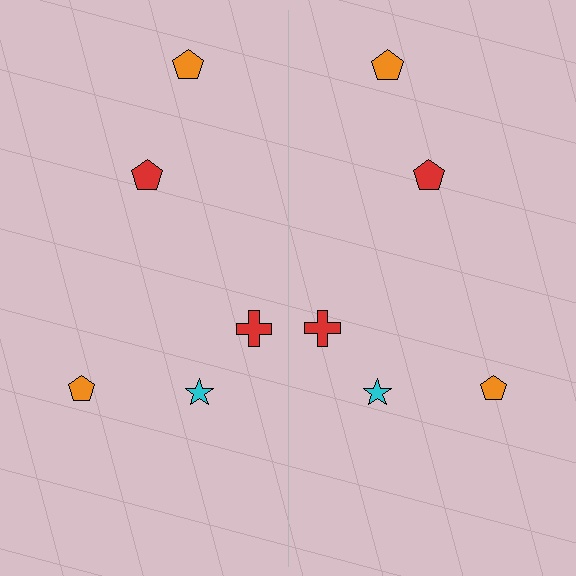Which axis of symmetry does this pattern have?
The pattern has a vertical axis of symmetry running through the center of the image.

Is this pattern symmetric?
Yes, this pattern has bilateral (reflection) symmetry.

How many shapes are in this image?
There are 10 shapes in this image.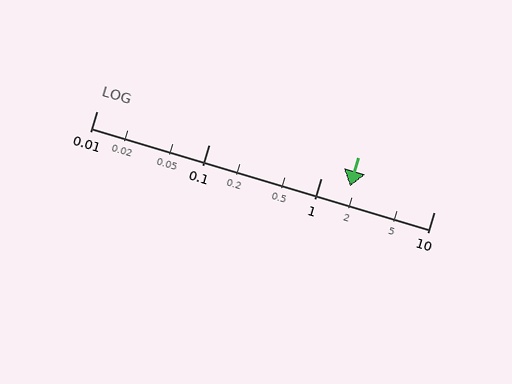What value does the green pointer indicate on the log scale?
The pointer indicates approximately 1.8.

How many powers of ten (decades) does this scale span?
The scale spans 3 decades, from 0.01 to 10.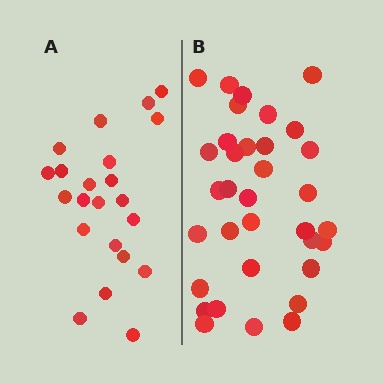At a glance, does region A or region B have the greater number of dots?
Region B (the right region) has more dots.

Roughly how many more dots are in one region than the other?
Region B has roughly 12 or so more dots than region A.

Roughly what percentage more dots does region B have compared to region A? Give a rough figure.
About 55% more.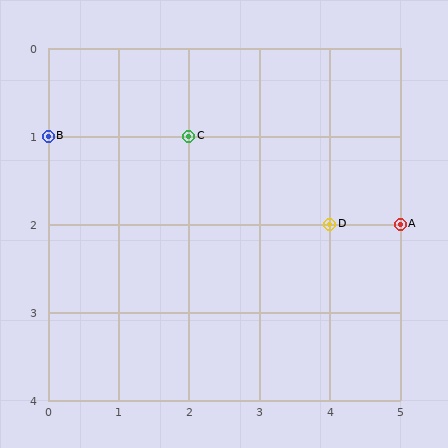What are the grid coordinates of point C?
Point C is at grid coordinates (2, 1).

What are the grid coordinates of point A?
Point A is at grid coordinates (5, 2).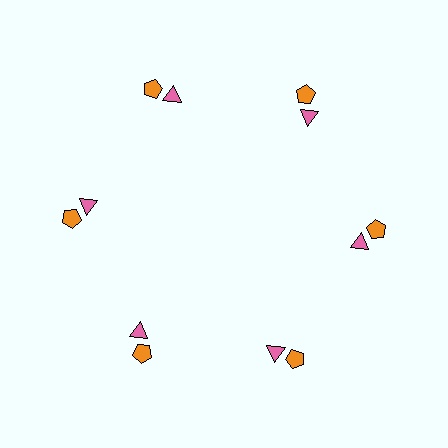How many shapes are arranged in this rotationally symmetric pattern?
There are 12 shapes, arranged in 6 groups of 2.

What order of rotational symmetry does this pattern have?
This pattern has 6-fold rotational symmetry.